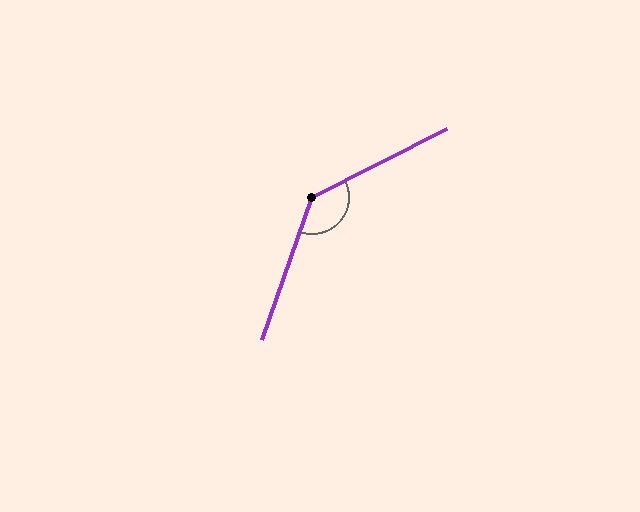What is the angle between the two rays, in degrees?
Approximately 136 degrees.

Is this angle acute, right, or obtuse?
It is obtuse.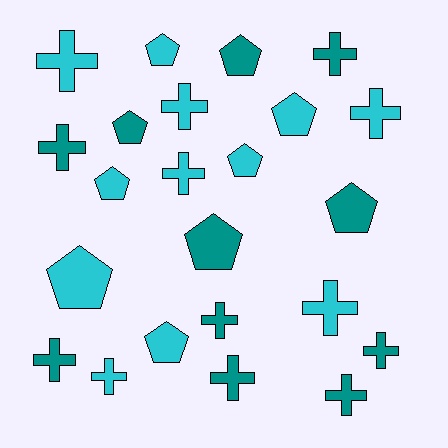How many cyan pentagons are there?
There are 6 cyan pentagons.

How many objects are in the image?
There are 23 objects.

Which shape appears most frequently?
Cross, with 13 objects.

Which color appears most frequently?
Cyan, with 12 objects.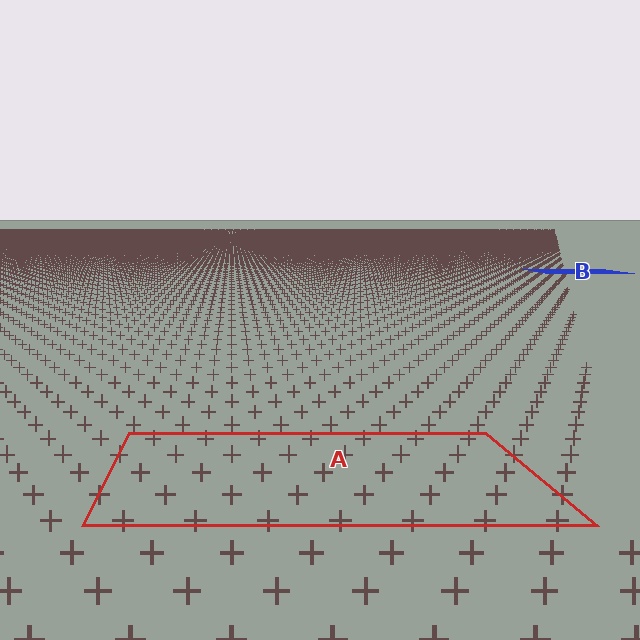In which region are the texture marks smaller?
The texture marks are smaller in region B, because it is farther away.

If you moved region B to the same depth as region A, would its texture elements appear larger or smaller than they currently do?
They would appear larger. At a closer depth, the same texture elements are projected at a bigger on-screen size.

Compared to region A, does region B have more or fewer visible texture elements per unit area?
Region B has more texture elements per unit area — they are packed more densely because it is farther away.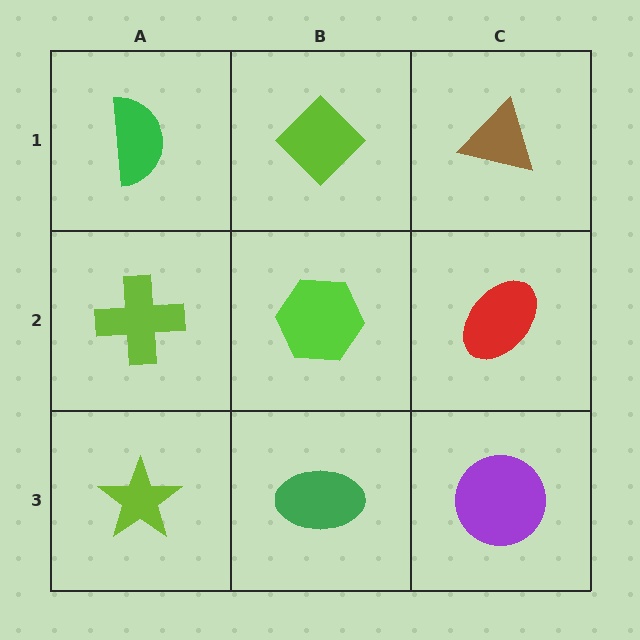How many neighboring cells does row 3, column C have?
2.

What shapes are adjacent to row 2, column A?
A green semicircle (row 1, column A), a lime star (row 3, column A), a lime hexagon (row 2, column B).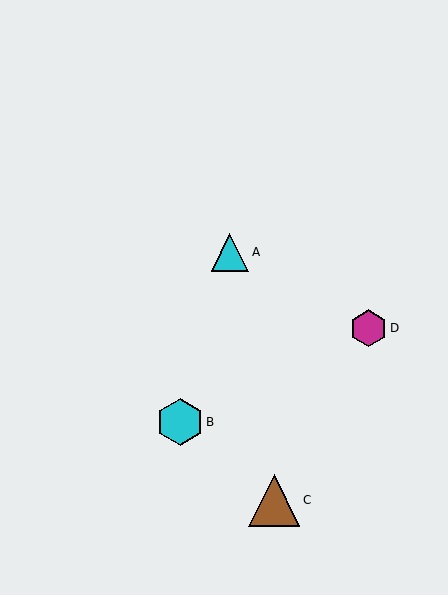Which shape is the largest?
The brown triangle (labeled C) is the largest.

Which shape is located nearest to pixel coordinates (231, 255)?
The cyan triangle (labeled A) at (230, 252) is nearest to that location.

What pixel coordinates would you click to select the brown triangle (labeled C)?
Click at (274, 500) to select the brown triangle C.